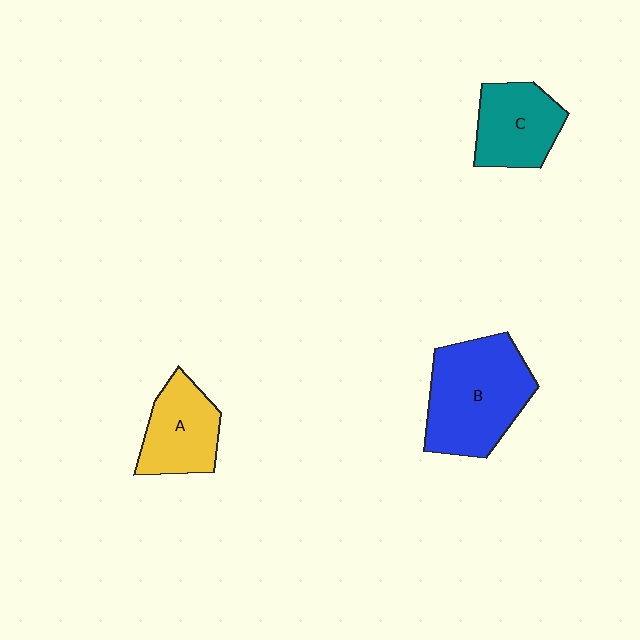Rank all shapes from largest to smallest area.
From largest to smallest: B (blue), C (teal), A (yellow).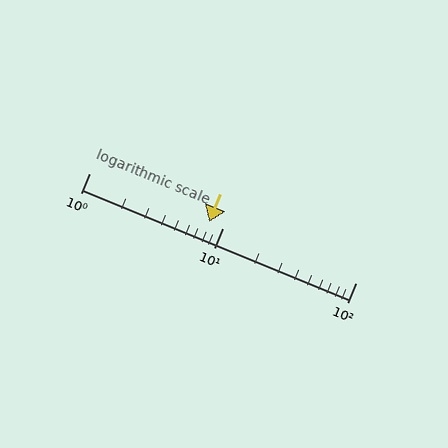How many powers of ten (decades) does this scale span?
The scale spans 2 decades, from 1 to 100.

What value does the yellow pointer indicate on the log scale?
The pointer indicates approximately 7.9.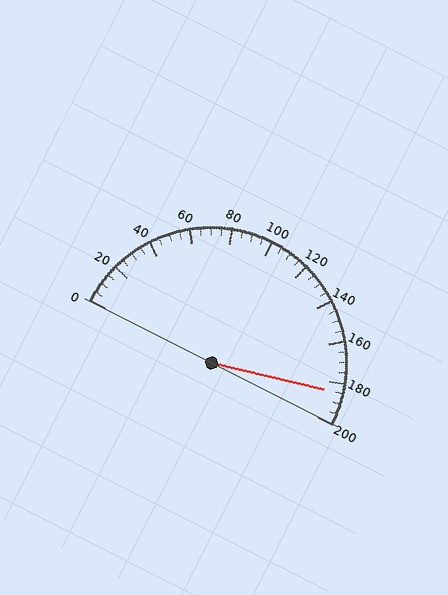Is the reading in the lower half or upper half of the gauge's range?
The reading is in the upper half of the range (0 to 200).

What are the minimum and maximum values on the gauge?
The gauge ranges from 0 to 200.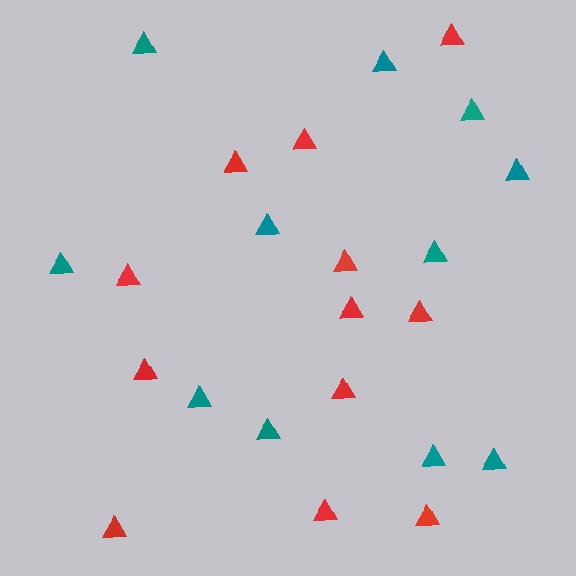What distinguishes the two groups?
There are 2 groups: one group of red triangles (12) and one group of teal triangles (11).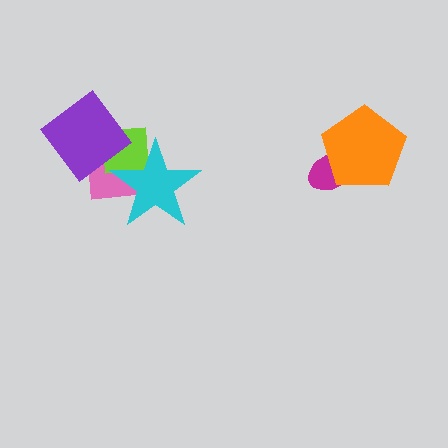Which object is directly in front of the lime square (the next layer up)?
The purple diamond is directly in front of the lime square.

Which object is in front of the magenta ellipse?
The orange pentagon is in front of the magenta ellipse.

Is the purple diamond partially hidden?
No, no other shape covers it.